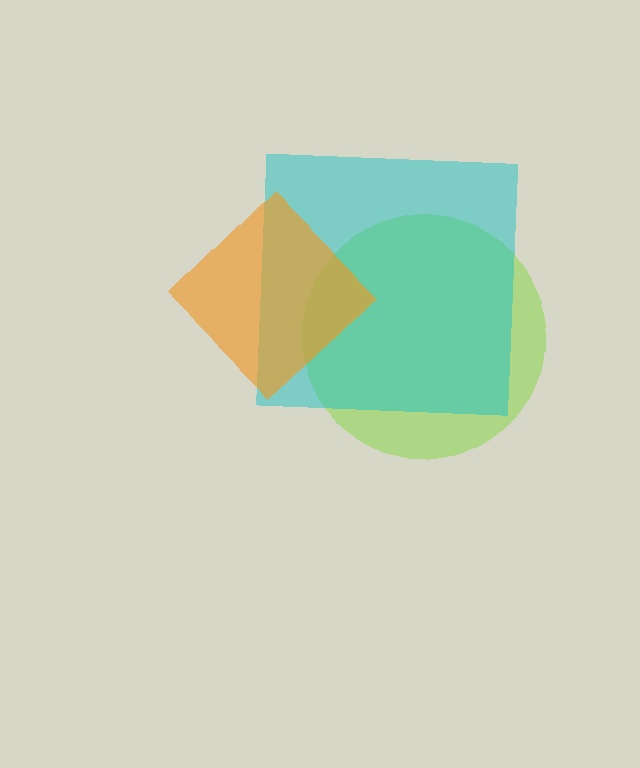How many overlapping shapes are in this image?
There are 3 overlapping shapes in the image.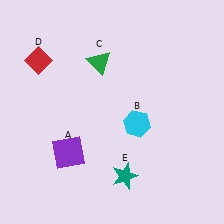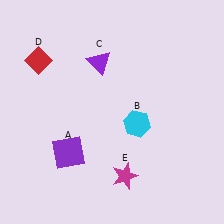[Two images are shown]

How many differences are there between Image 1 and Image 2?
There are 2 differences between the two images.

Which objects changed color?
C changed from green to purple. E changed from teal to magenta.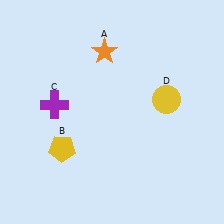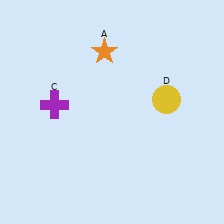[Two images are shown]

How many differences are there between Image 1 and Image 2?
There is 1 difference between the two images.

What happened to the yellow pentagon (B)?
The yellow pentagon (B) was removed in Image 2. It was in the bottom-left area of Image 1.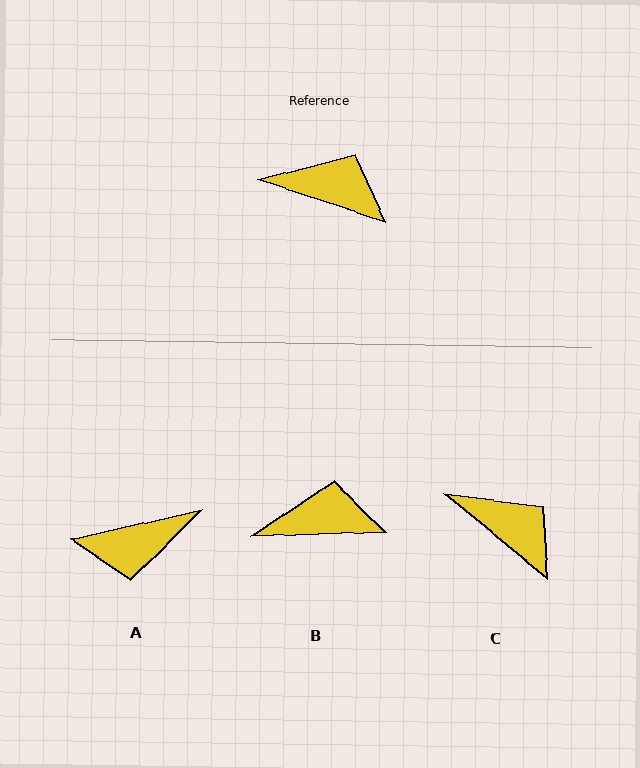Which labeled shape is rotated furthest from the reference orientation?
A, about 149 degrees away.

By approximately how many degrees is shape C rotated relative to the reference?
Approximately 21 degrees clockwise.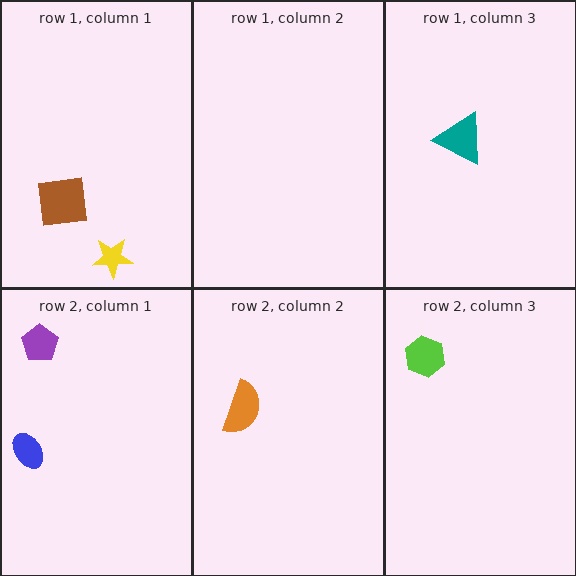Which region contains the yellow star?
The row 1, column 1 region.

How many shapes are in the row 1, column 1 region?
2.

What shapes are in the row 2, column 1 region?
The blue ellipse, the purple pentagon.